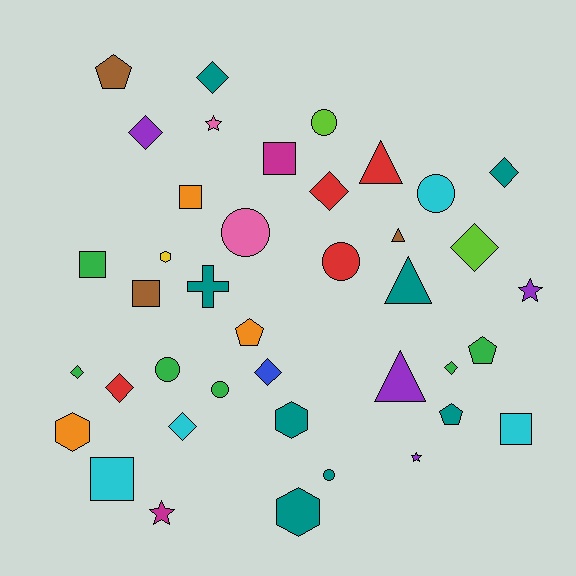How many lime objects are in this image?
There are 2 lime objects.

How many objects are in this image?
There are 40 objects.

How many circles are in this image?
There are 7 circles.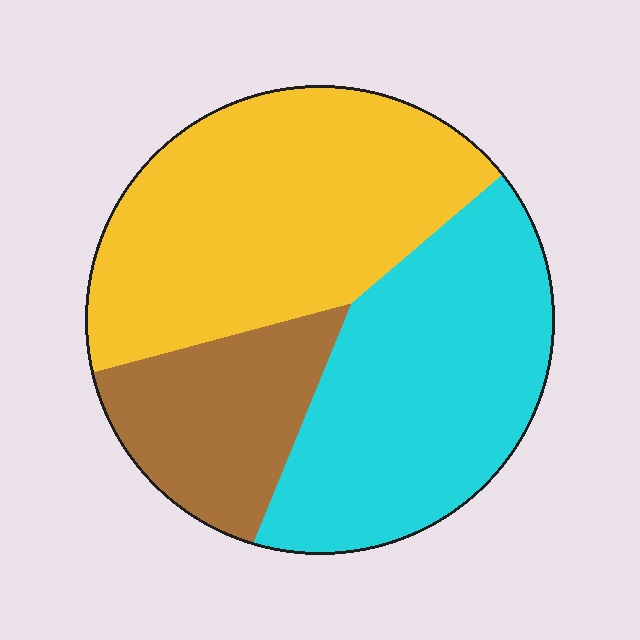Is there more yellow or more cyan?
Yellow.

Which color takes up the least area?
Brown, at roughly 20%.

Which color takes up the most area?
Yellow, at roughly 45%.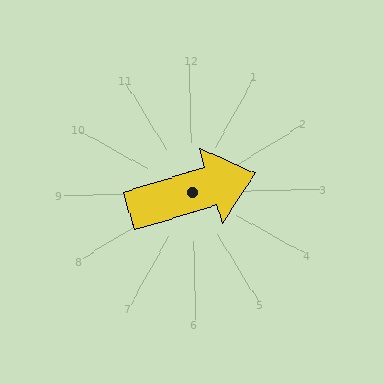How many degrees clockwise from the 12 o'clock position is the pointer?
Approximately 74 degrees.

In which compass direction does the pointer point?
East.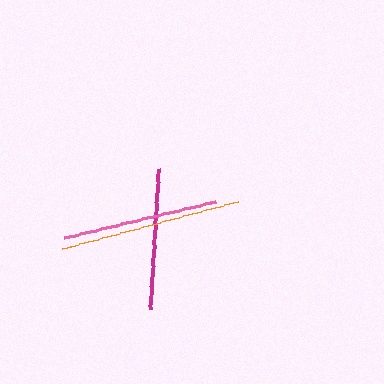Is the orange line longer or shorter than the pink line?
The orange line is longer than the pink line.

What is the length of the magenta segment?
The magenta segment is approximately 140 pixels long.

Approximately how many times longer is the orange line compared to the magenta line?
The orange line is approximately 1.3 times the length of the magenta line.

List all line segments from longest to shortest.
From longest to shortest: orange, pink, magenta.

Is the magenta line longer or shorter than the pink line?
The pink line is longer than the magenta line.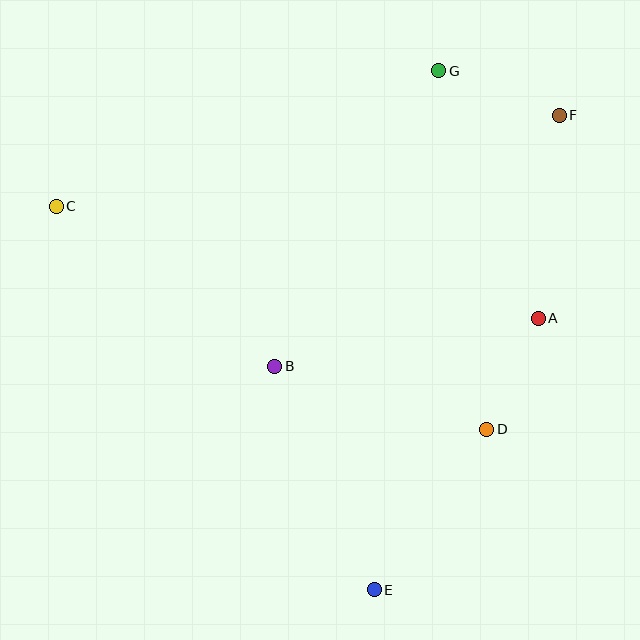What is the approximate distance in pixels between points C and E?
The distance between C and E is approximately 499 pixels.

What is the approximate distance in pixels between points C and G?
The distance between C and G is approximately 406 pixels.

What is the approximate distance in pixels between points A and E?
The distance between A and E is approximately 317 pixels.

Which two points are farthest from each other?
Points E and G are farthest from each other.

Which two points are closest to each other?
Points A and D are closest to each other.